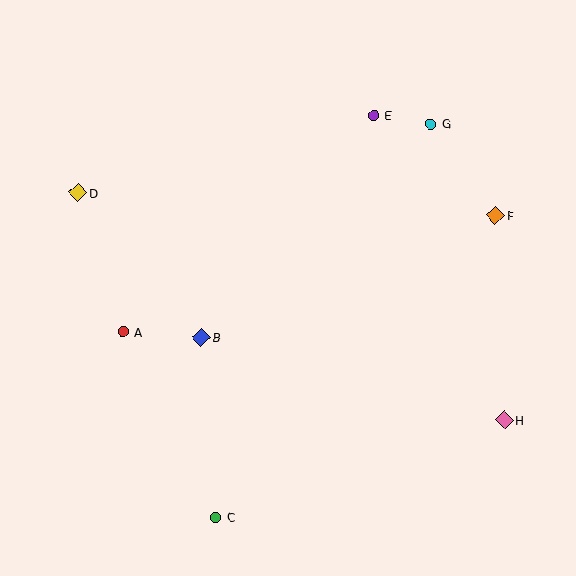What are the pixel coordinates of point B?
Point B is at (201, 337).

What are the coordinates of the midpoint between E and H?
The midpoint between E and H is at (439, 268).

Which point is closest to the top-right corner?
Point G is closest to the top-right corner.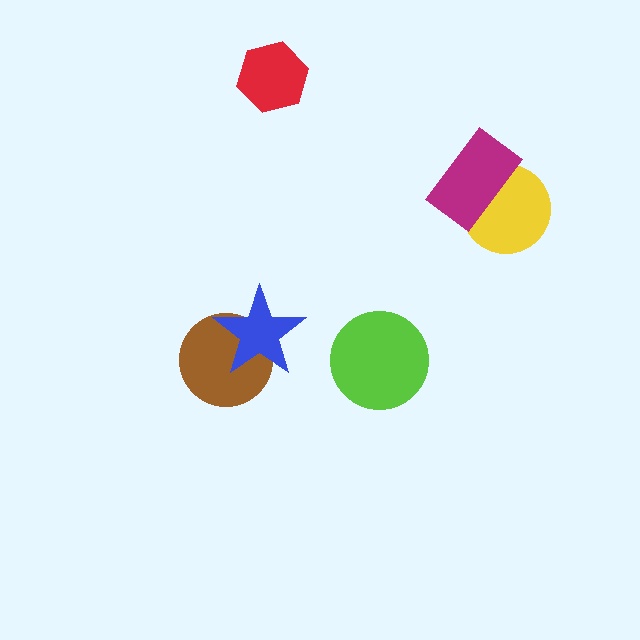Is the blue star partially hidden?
No, no other shape covers it.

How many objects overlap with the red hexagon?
0 objects overlap with the red hexagon.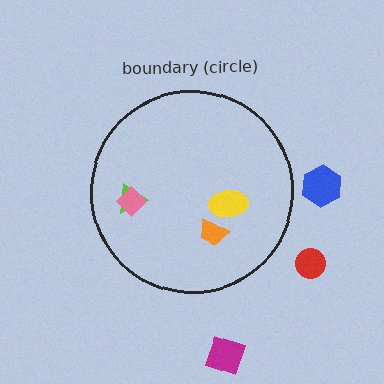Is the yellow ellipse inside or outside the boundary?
Inside.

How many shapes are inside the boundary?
4 inside, 3 outside.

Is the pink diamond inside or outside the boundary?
Inside.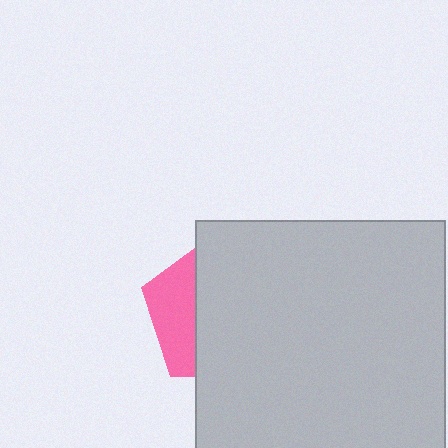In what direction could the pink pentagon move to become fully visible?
The pink pentagon could move left. That would shift it out from behind the light gray square entirely.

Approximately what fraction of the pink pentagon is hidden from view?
Roughly 70% of the pink pentagon is hidden behind the light gray square.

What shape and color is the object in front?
The object in front is a light gray square.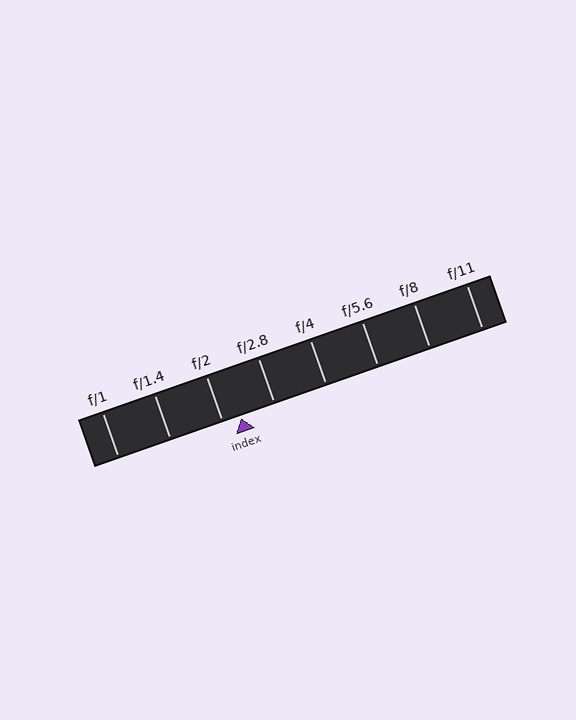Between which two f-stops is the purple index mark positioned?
The index mark is between f/2 and f/2.8.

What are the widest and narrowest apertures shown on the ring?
The widest aperture shown is f/1 and the narrowest is f/11.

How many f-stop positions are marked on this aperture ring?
There are 8 f-stop positions marked.